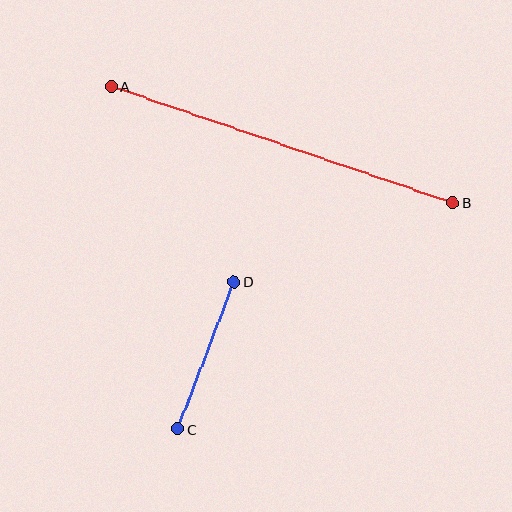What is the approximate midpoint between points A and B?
The midpoint is at approximately (282, 145) pixels.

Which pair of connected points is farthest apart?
Points A and B are farthest apart.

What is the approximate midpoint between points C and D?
The midpoint is at approximately (206, 355) pixels.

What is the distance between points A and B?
The distance is approximately 361 pixels.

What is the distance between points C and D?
The distance is approximately 158 pixels.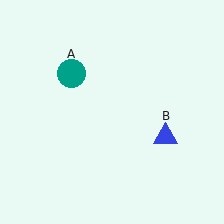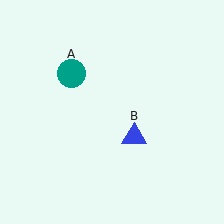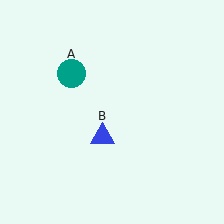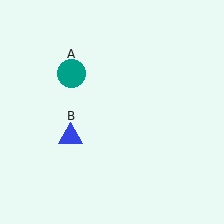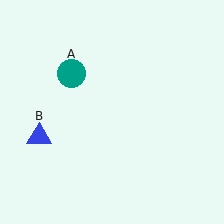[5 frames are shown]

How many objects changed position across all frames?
1 object changed position: blue triangle (object B).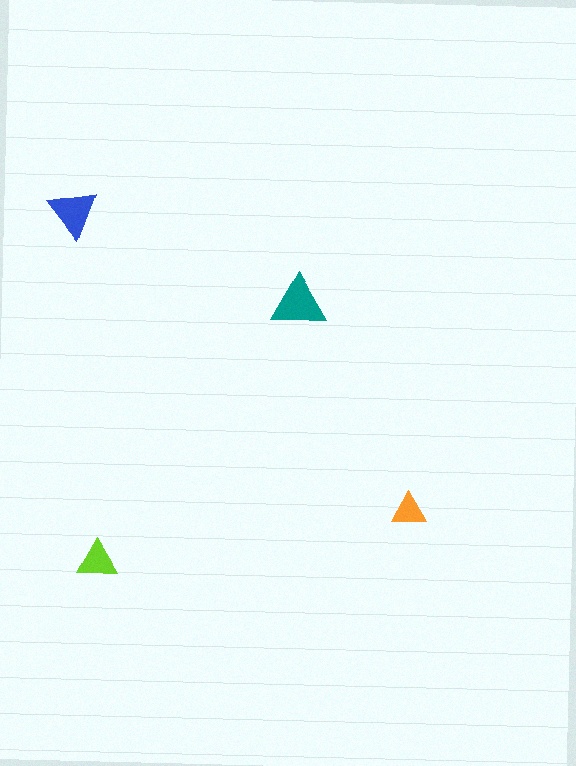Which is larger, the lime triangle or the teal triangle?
The teal one.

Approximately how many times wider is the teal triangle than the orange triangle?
About 1.5 times wider.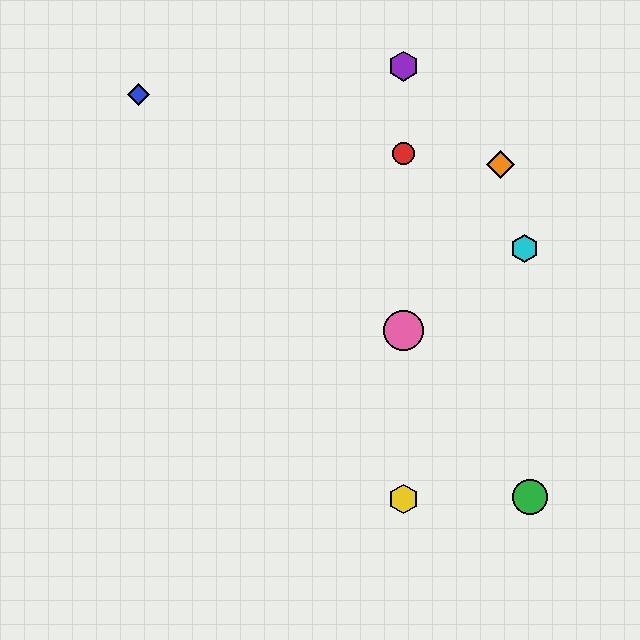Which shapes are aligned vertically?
The red circle, the yellow hexagon, the purple hexagon, the pink circle are aligned vertically.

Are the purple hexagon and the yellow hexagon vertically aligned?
Yes, both are at x≈403.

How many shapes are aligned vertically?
4 shapes (the red circle, the yellow hexagon, the purple hexagon, the pink circle) are aligned vertically.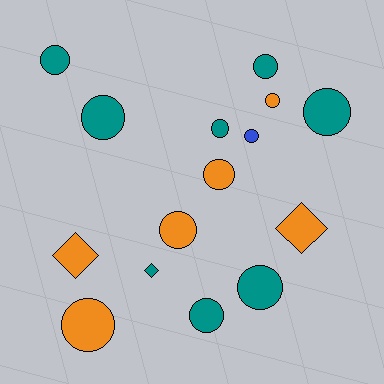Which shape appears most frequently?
Circle, with 12 objects.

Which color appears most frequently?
Teal, with 8 objects.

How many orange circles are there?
There are 4 orange circles.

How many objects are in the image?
There are 15 objects.